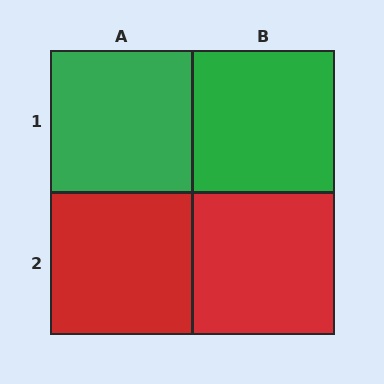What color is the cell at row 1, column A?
Green.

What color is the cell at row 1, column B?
Green.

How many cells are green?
2 cells are green.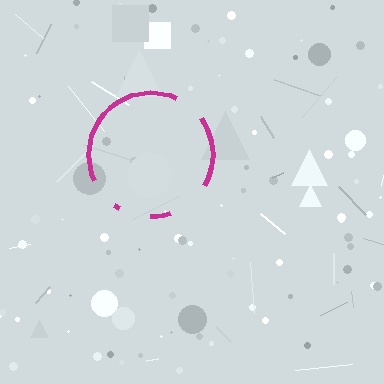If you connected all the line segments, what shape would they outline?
They would outline a circle.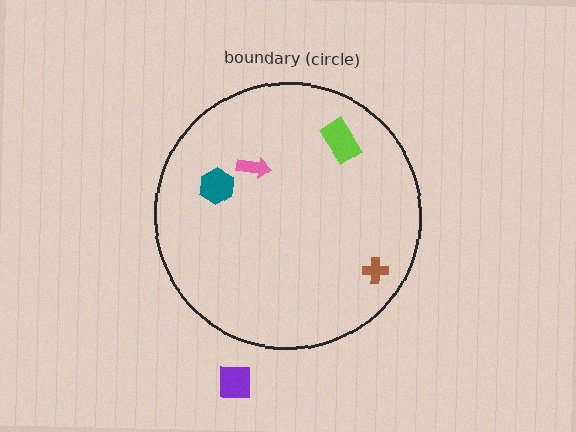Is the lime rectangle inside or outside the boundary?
Inside.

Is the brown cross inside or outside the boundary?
Inside.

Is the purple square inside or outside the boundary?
Outside.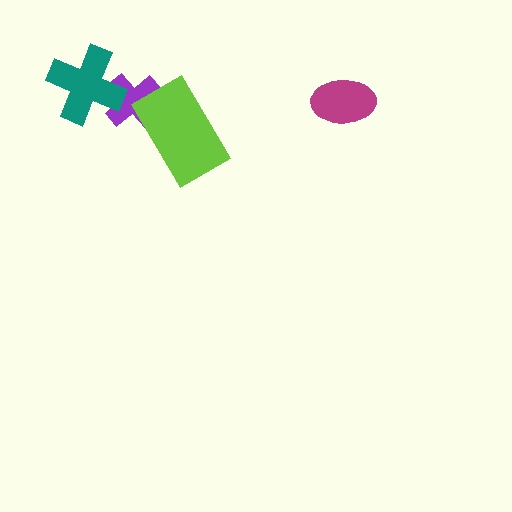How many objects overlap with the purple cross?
2 objects overlap with the purple cross.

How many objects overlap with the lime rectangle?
1 object overlaps with the lime rectangle.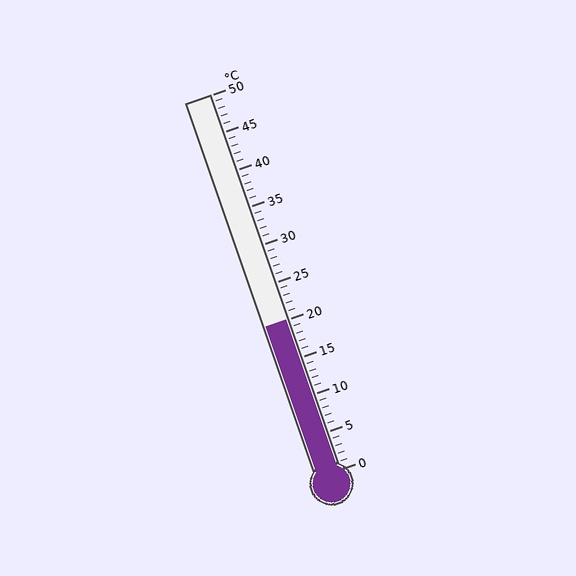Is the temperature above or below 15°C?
The temperature is above 15°C.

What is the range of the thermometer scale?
The thermometer scale ranges from 0°C to 50°C.